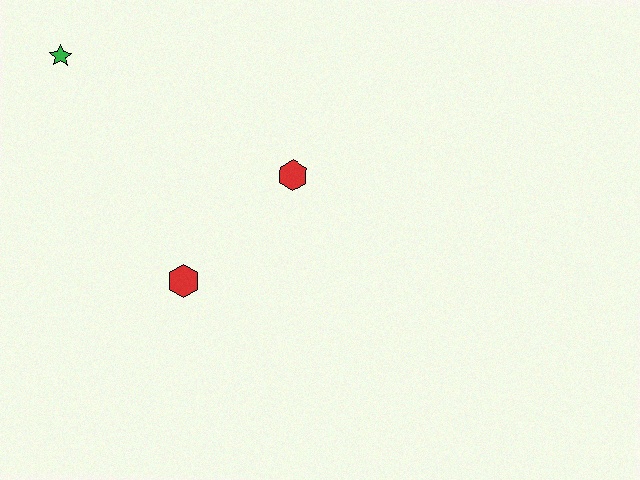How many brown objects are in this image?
There are no brown objects.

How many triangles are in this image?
There are no triangles.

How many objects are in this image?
There are 3 objects.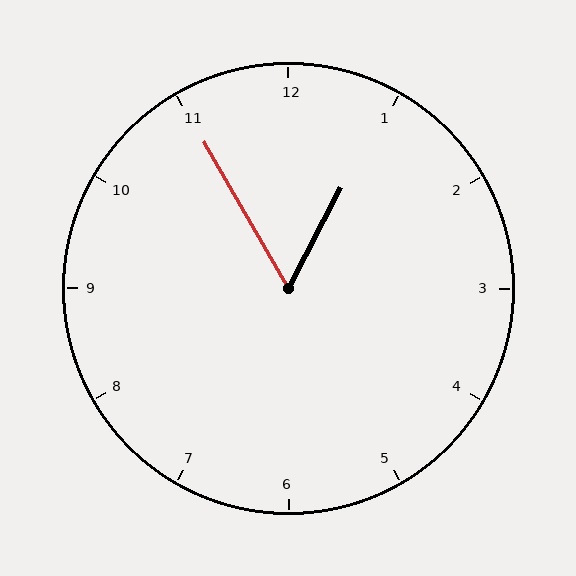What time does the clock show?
12:55.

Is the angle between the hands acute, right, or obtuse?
It is acute.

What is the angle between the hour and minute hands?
Approximately 58 degrees.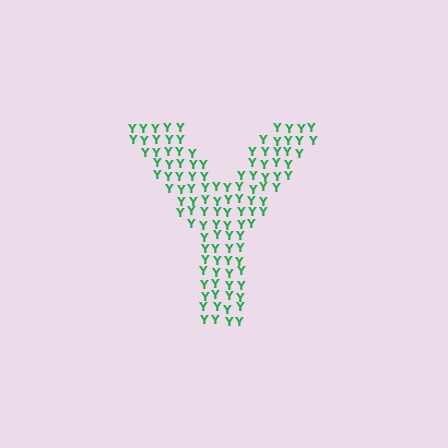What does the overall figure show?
The overall figure shows the letter Y.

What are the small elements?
The small elements are letter Y's.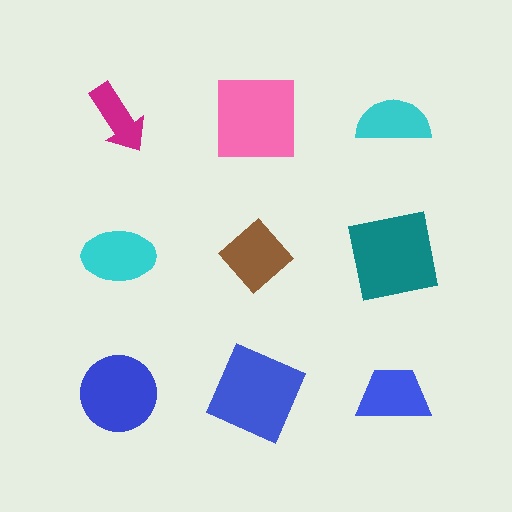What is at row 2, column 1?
A cyan ellipse.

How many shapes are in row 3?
3 shapes.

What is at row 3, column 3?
A blue trapezoid.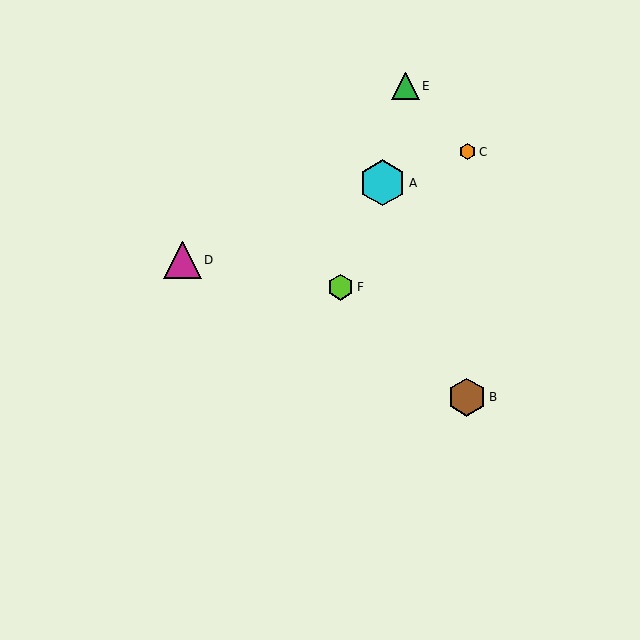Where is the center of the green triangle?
The center of the green triangle is at (406, 86).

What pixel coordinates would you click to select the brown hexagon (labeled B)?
Click at (467, 397) to select the brown hexagon B.